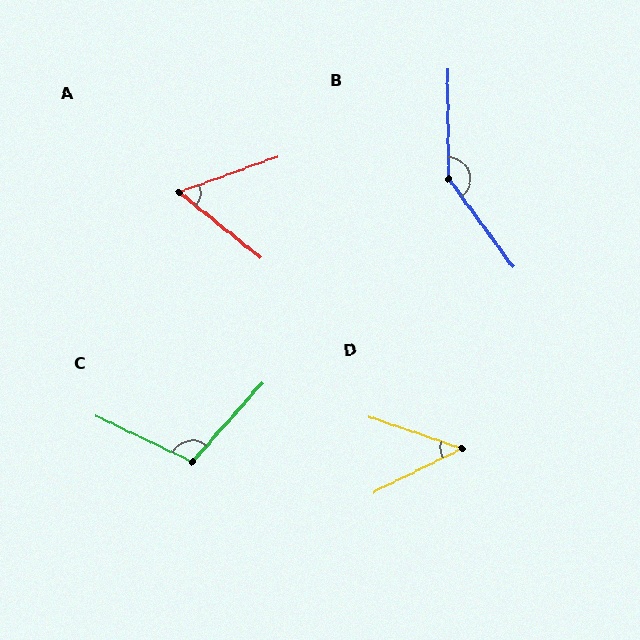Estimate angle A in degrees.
Approximately 59 degrees.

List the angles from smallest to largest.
D (45°), A (59°), C (106°), B (144°).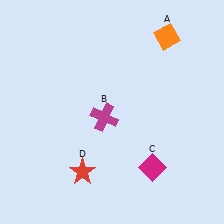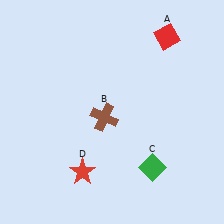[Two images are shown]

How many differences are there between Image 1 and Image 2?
There are 3 differences between the two images.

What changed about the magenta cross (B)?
In Image 1, B is magenta. In Image 2, it changed to brown.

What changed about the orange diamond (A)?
In Image 1, A is orange. In Image 2, it changed to red.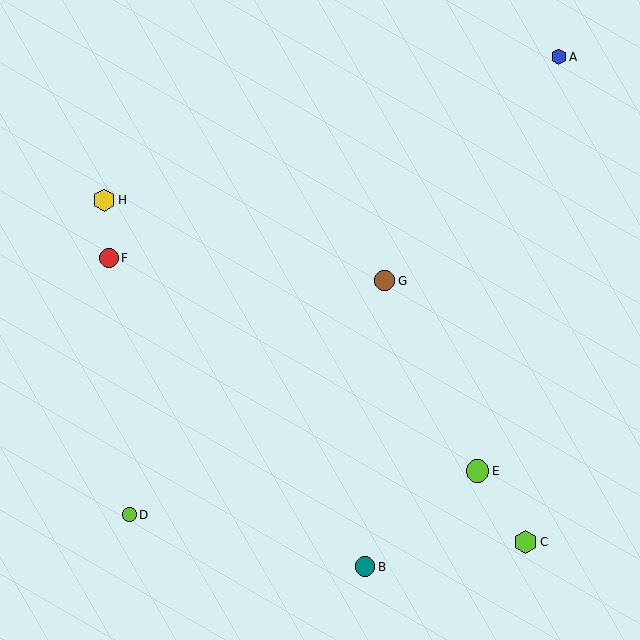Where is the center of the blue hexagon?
The center of the blue hexagon is at (559, 57).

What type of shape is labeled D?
Shape D is a lime circle.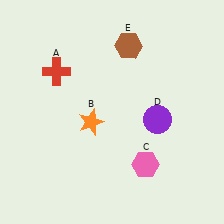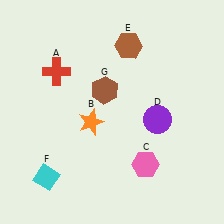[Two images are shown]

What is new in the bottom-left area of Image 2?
A cyan diamond (F) was added in the bottom-left area of Image 2.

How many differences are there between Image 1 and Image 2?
There are 2 differences between the two images.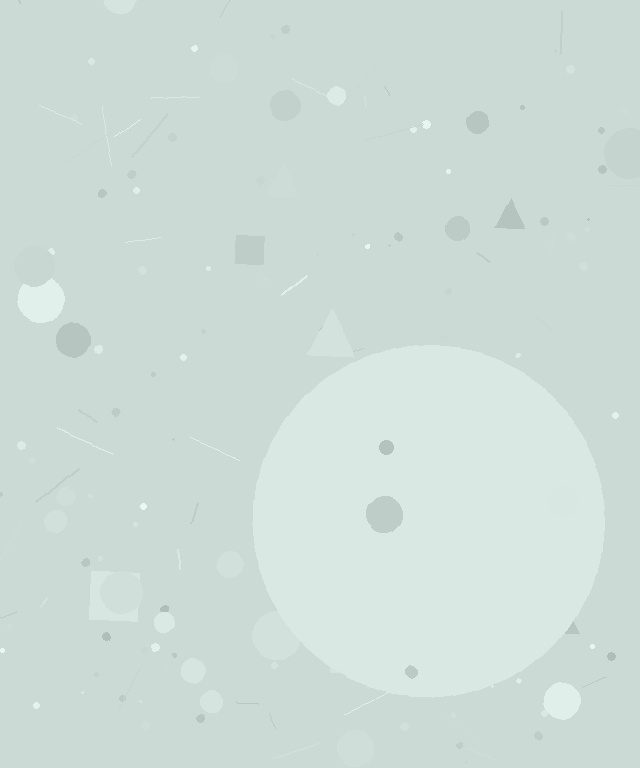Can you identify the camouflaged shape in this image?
The camouflaged shape is a circle.